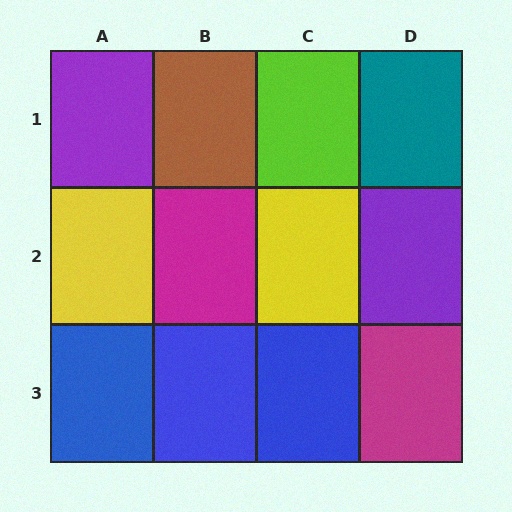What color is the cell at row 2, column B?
Magenta.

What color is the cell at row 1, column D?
Teal.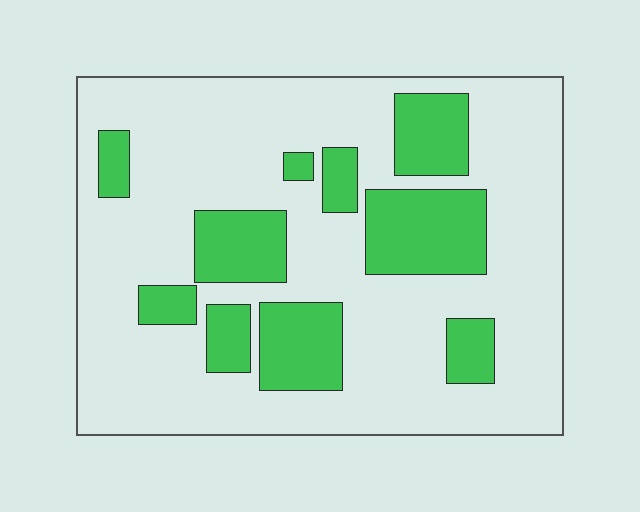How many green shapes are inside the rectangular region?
10.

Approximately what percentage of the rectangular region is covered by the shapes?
Approximately 25%.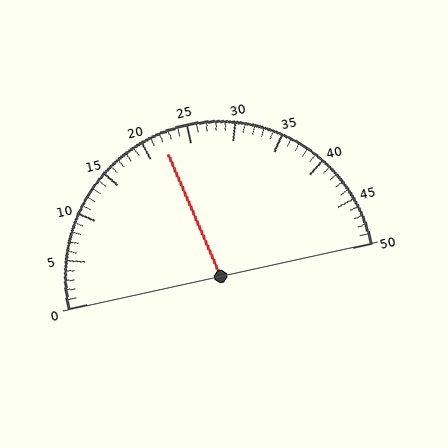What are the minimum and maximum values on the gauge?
The gauge ranges from 0 to 50.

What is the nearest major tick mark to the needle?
The nearest major tick mark is 20.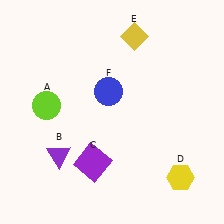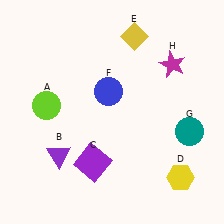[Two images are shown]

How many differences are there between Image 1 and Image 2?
There are 2 differences between the two images.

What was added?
A teal circle (G), a magenta star (H) were added in Image 2.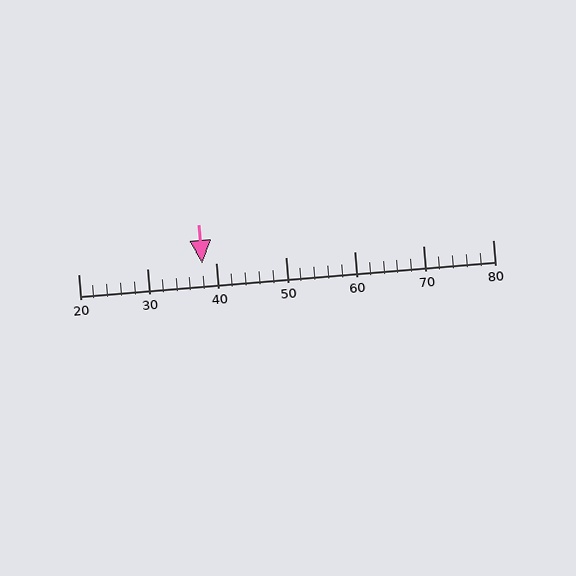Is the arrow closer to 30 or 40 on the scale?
The arrow is closer to 40.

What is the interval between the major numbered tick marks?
The major tick marks are spaced 10 units apart.